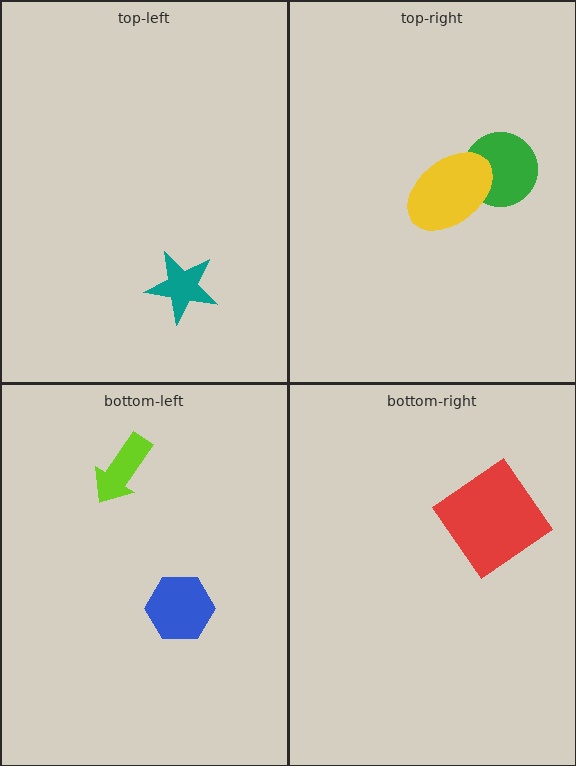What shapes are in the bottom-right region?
The red diamond.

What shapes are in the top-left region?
The teal star.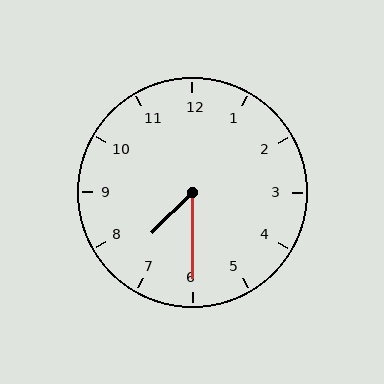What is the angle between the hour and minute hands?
Approximately 45 degrees.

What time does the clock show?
7:30.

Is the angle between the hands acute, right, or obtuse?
It is acute.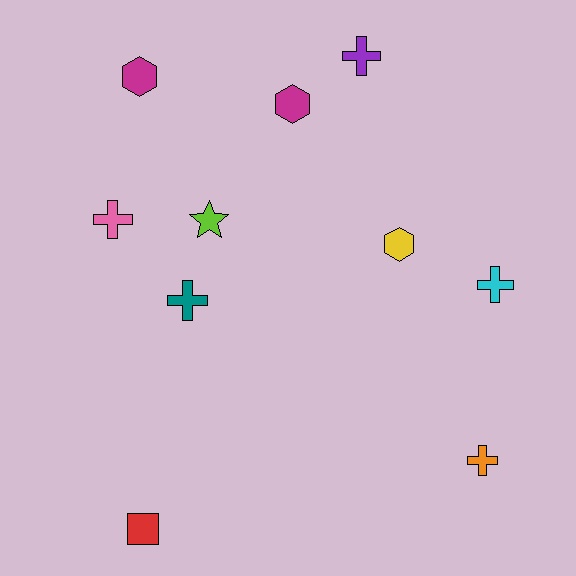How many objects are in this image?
There are 10 objects.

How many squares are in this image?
There is 1 square.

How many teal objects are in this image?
There is 1 teal object.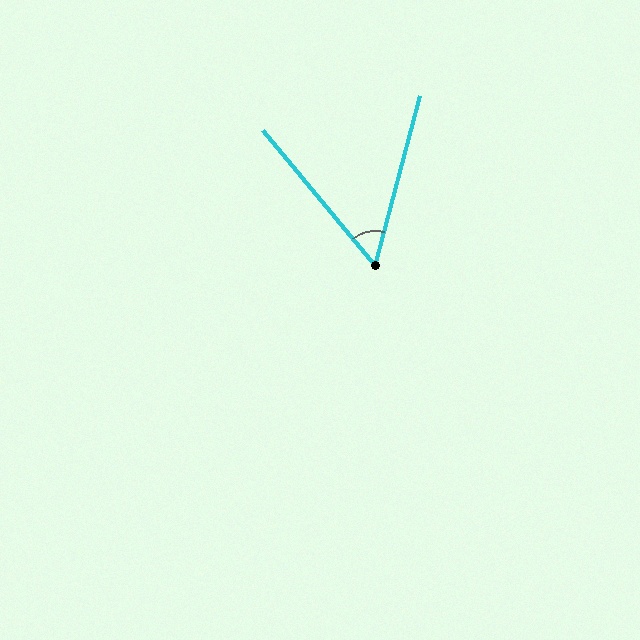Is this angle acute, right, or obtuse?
It is acute.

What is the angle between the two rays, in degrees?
Approximately 55 degrees.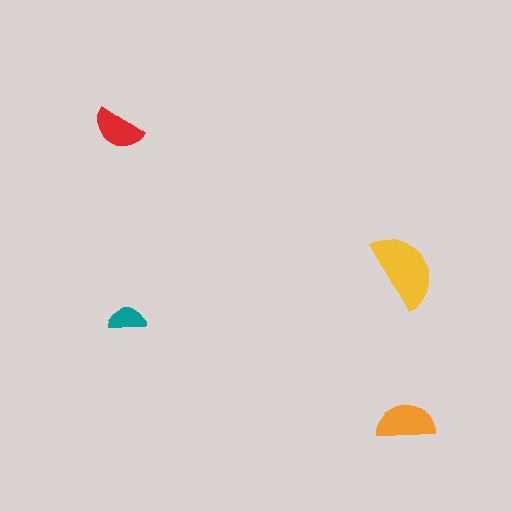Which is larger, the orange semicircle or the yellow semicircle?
The yellow one.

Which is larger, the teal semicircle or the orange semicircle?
The orange one.